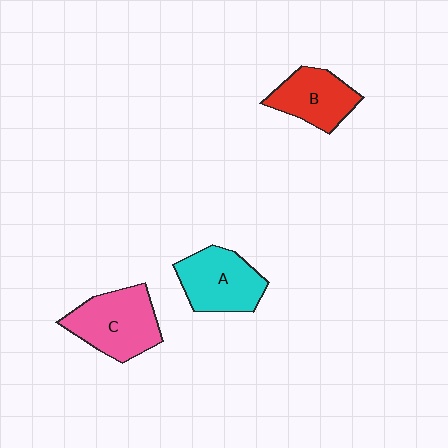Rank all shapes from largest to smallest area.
From largest to smallest: C (pink), A (cyan), B (red).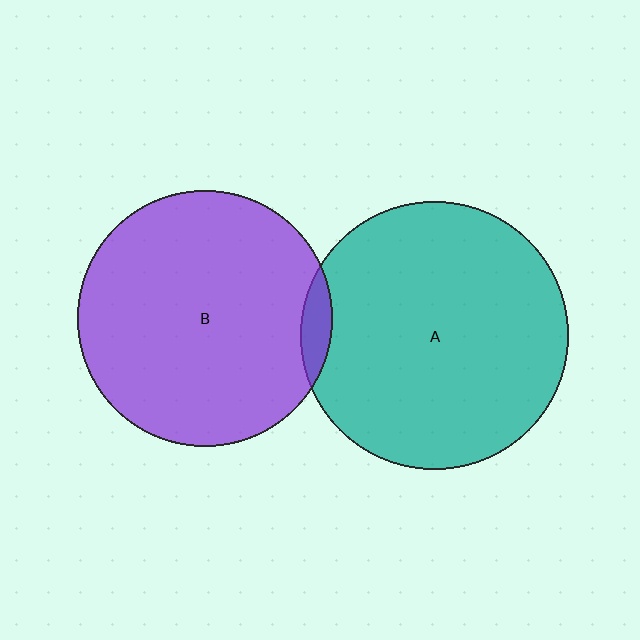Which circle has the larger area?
Circle A (teal).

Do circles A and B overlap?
Yes.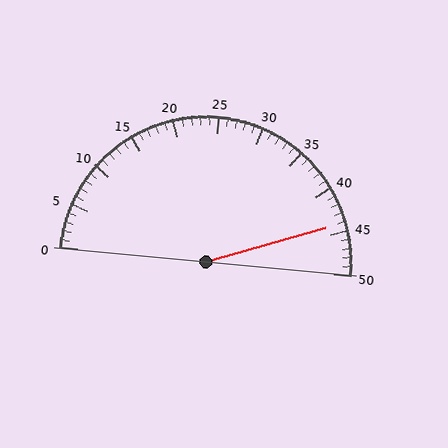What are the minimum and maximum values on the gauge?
The gauge ranges from 0 to 50.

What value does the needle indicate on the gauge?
The needle indicates approximately 44.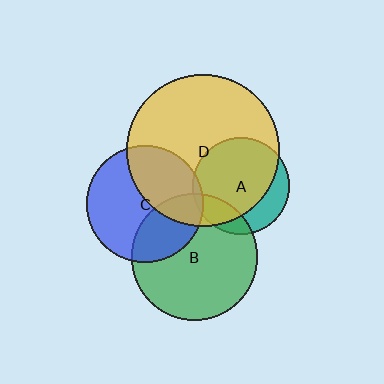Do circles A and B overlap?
Yes.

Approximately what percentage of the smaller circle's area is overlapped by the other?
Approximately 20%.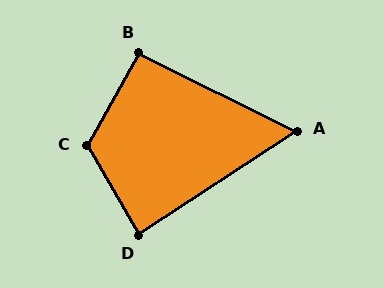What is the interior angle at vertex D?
Approximately 87 degrees (approximately right).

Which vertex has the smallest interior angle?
A, at approximately 60 degrees.